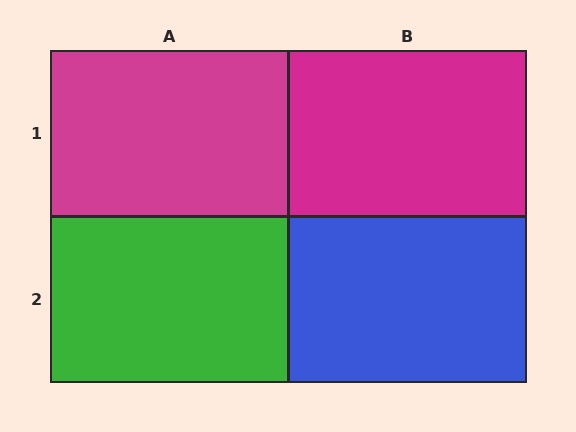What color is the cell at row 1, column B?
Magenta.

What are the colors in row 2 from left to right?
Green, blue.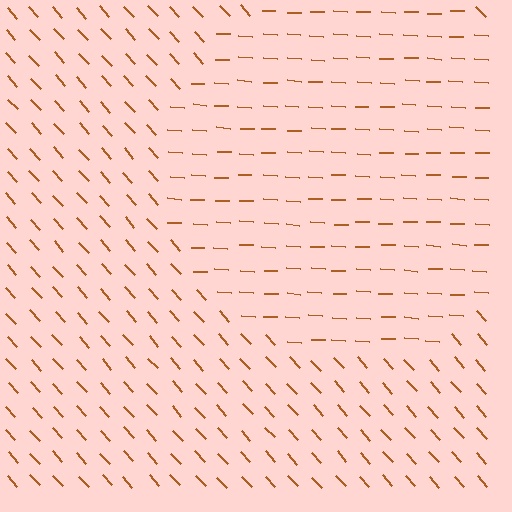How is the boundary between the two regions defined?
The boundary is defined purely by a change in line orientation (approximately 45 degrees difference). All lines are the same color and thickness.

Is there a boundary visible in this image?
Yes, there is a texture boundary formed by a change in line orientation.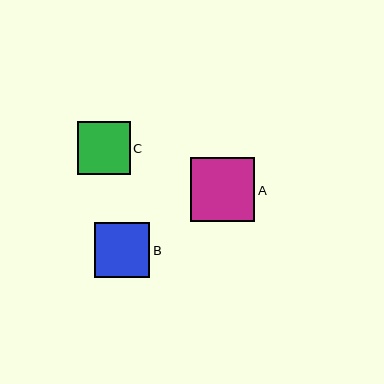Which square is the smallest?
Square C is the smallest with a size of approximately 53 pixels.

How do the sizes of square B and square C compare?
Square B and square C are approximately the same size.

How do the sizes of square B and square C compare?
Square B and square C are approximately the same size.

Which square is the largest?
Square A is the largest with a size of approximately 64 pixels.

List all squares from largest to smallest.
From largest to smallest: A, B, C.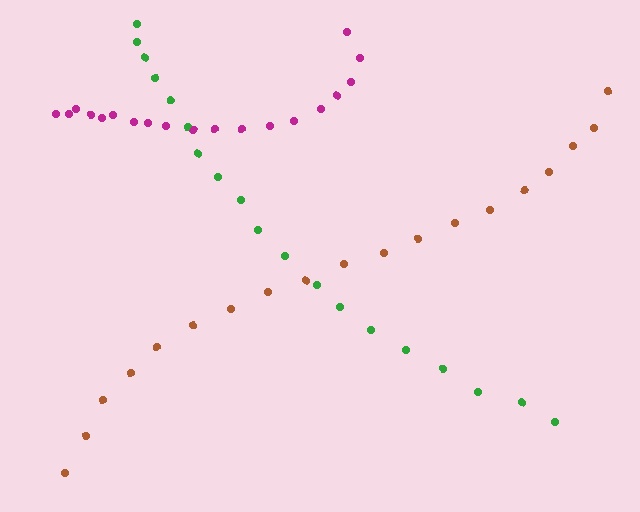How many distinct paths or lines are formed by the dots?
There are 3 distinct paths.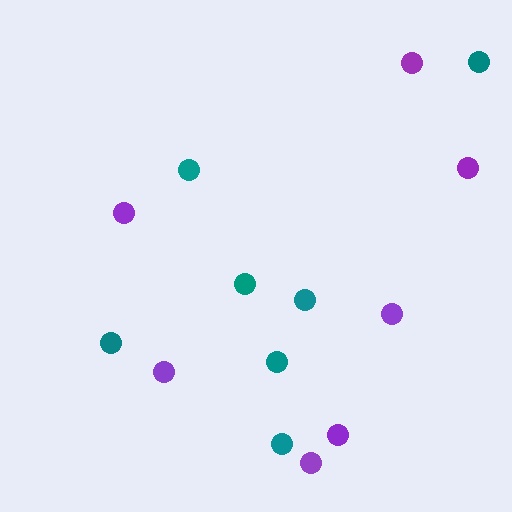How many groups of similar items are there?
There are 2 groups: one group of purple circles (7) and one group of teal circles (7).